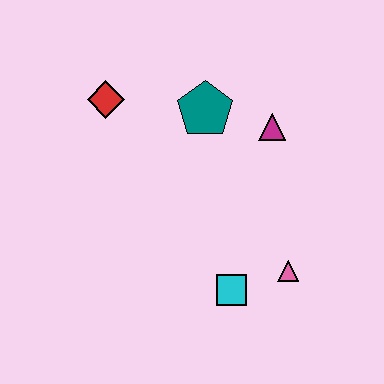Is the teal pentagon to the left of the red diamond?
No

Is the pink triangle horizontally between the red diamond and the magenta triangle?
No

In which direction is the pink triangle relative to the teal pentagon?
The pink triangle is below the teal pentagon.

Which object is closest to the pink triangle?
The cyan square is closest to the pink triangle.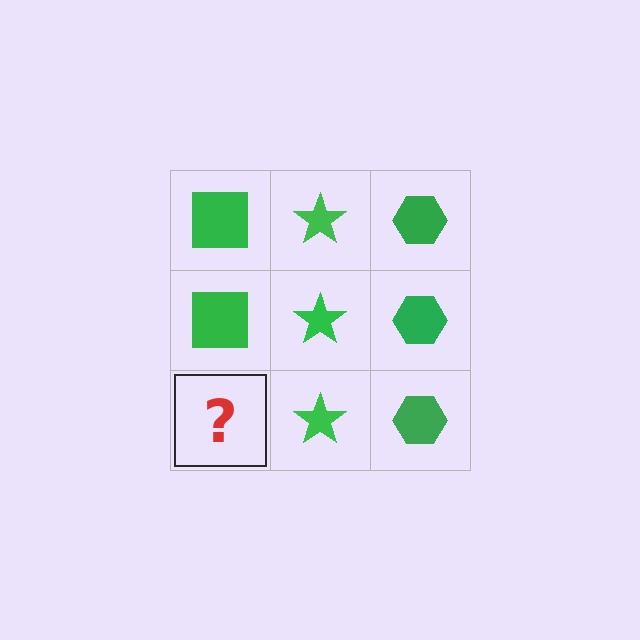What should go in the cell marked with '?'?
The missing cell should contain a green square.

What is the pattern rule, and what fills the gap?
The rule is that each column has a consistent shape. The gap should be filled with a green square.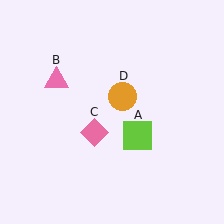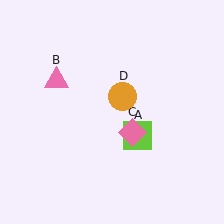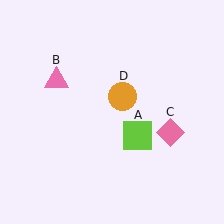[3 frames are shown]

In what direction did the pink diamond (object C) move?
The pink diamond (object C) moved right.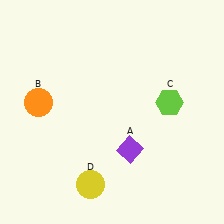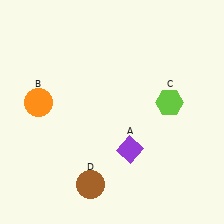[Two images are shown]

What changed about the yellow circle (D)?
In Image 1, D is yellow. In Image 2, it changed to brown.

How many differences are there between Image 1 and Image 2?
There is 1 difference between the two images.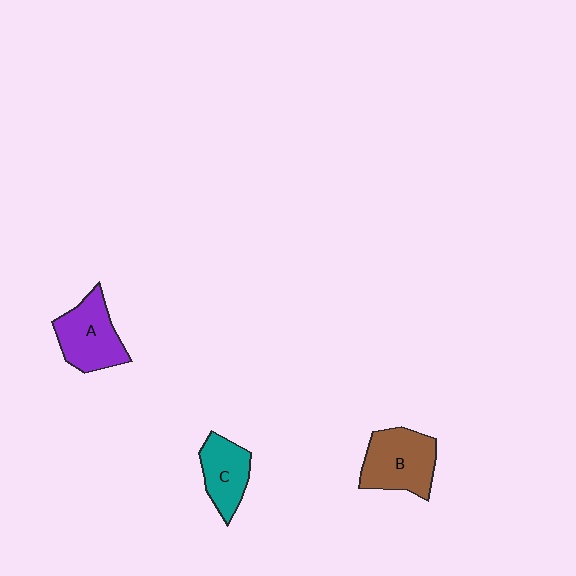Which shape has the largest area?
Shape B (brown).